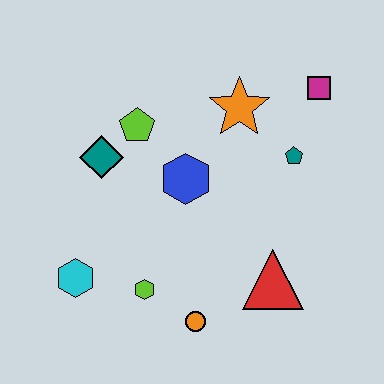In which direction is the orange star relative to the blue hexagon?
The orange star is above the blue hexagon.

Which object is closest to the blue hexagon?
The lime pentagon is closest to the blue hexagon.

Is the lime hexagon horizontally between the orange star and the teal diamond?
Yes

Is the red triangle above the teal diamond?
No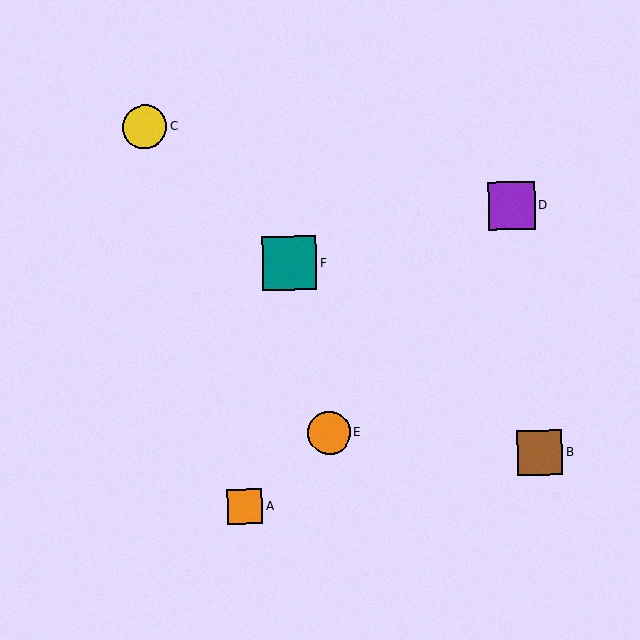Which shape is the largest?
The teal square (labeled F) is the largest.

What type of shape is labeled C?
Shape C is a yellow circle.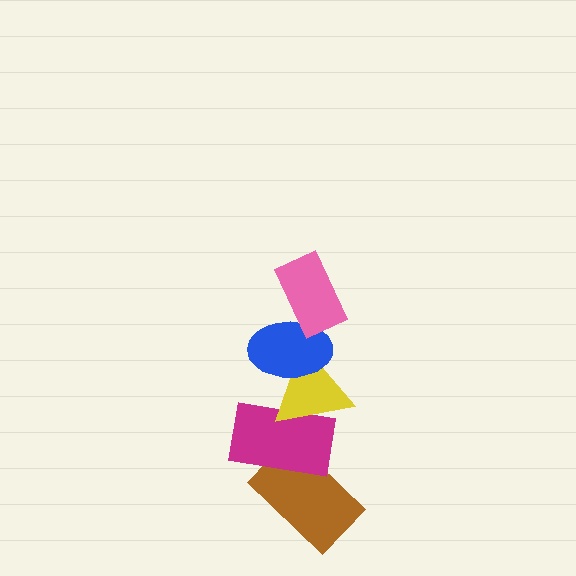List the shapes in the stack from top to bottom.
From top to bottom: the pink rectangle, the blue ellipse, the yellow triangle, the magenta rectangle, the brown rectangle.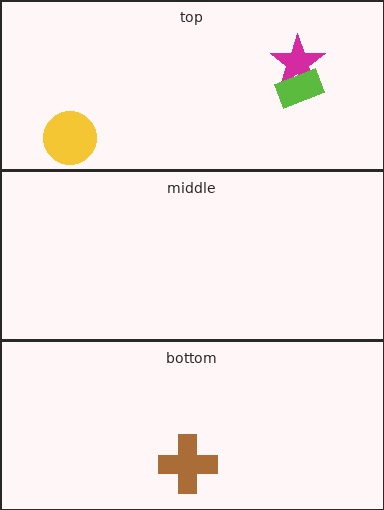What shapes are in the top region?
The yellow circle, the magenta star, the lime rectangle.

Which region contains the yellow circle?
The top region.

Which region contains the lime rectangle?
The top region.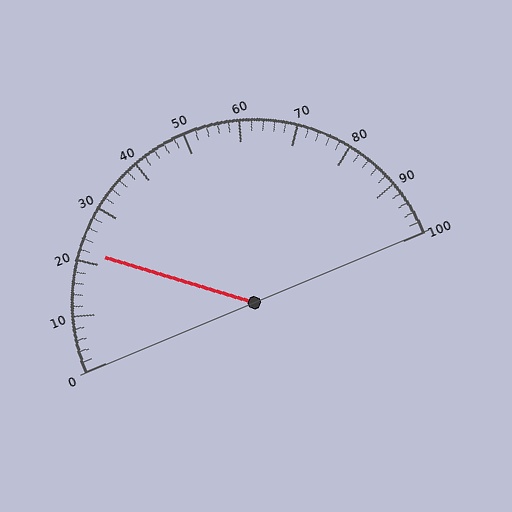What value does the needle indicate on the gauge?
The needle indicates approximately 22.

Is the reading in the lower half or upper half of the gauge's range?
The reading is in the lower half of the range (0 to 100).